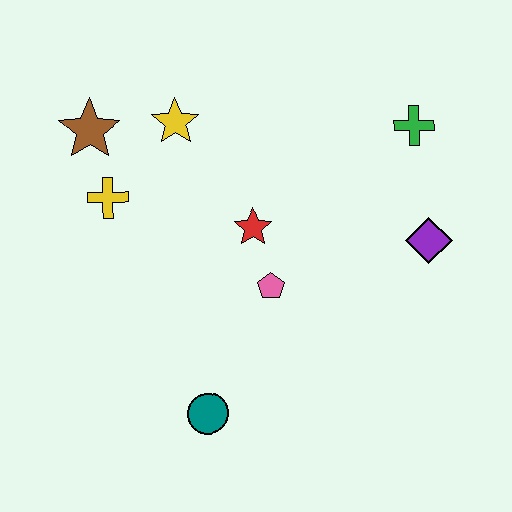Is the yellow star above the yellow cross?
Yes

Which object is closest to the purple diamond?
The green cross is closest to the purple diamond.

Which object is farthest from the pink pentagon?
The brown star is farthest from the pink pentagon.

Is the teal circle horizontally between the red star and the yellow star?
Yes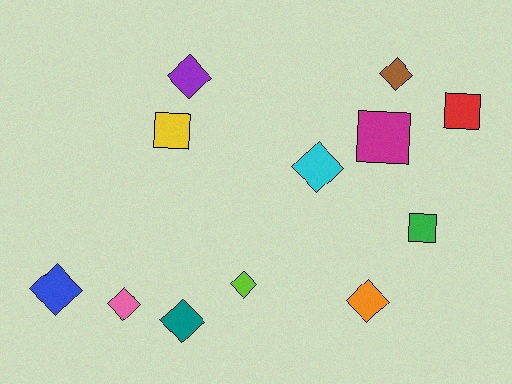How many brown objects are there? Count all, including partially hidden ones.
There is 1 brown object.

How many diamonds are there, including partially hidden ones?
There are 8 diamonds.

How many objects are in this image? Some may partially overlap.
There are 12 objects.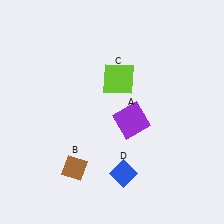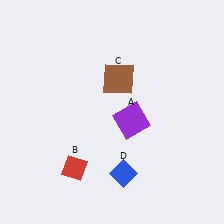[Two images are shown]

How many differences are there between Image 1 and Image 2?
There are 2 differences between the two images.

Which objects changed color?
B changed from brown to red. C changed from lime to brown.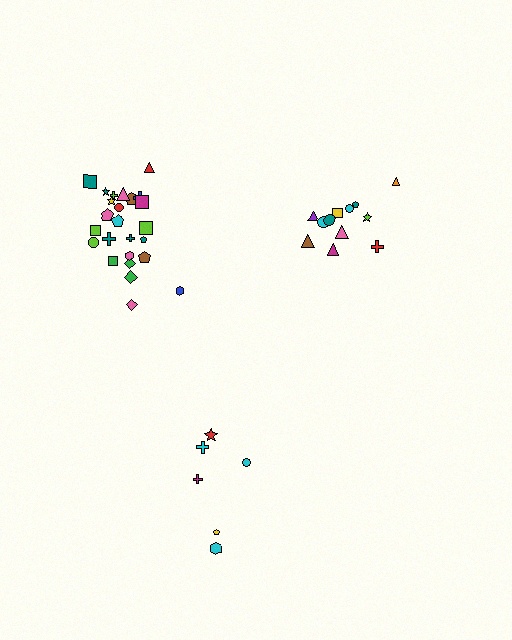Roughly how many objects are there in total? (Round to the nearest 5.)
Roughly 45 objects in total.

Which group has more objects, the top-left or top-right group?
The top-left group.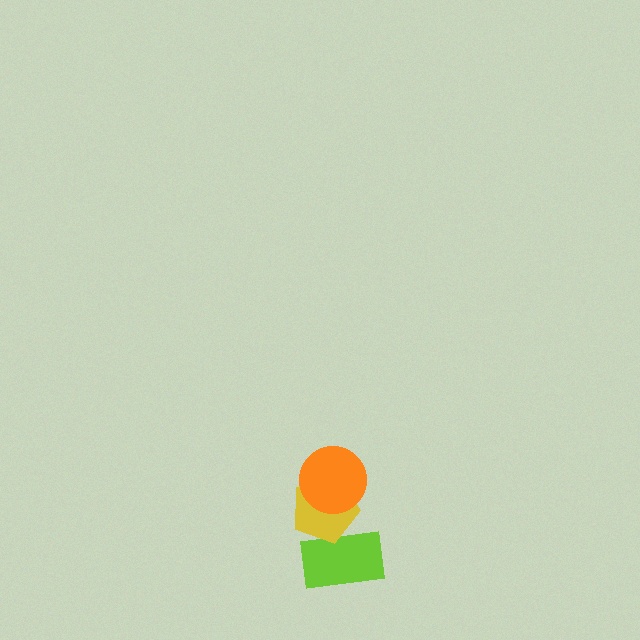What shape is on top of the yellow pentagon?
The orange circle is on top of the yellow pentagon.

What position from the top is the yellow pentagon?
The yellow pentagon is 2nd from the top.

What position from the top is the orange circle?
The orange circle is 1st from the top.